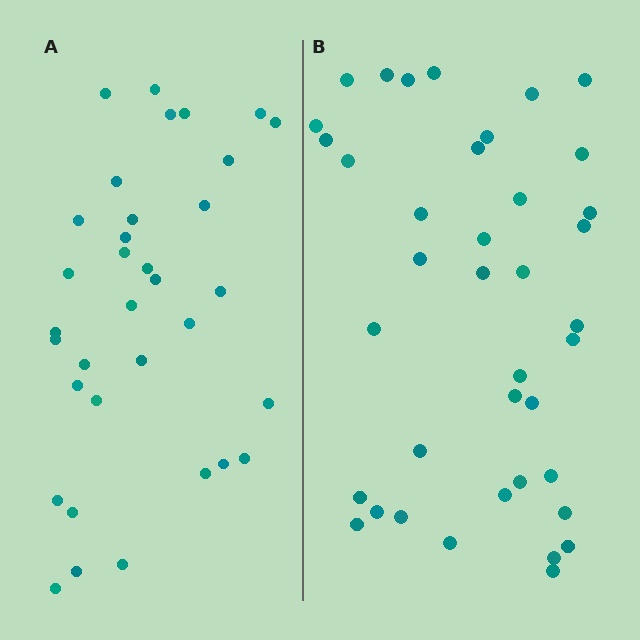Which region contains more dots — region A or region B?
Region B (the right region) has more dots.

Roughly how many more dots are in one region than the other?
Region B has about 5 more dots than region A.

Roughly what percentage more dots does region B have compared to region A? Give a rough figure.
About 15% more.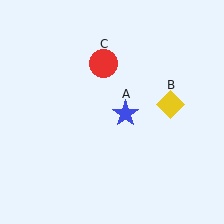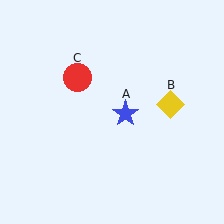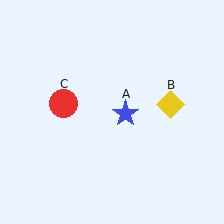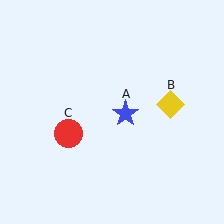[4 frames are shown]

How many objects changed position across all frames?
1 object changed position: red circle (object C).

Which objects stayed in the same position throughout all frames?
Blue star (object A) and yellow diamond (object B) remained stationary.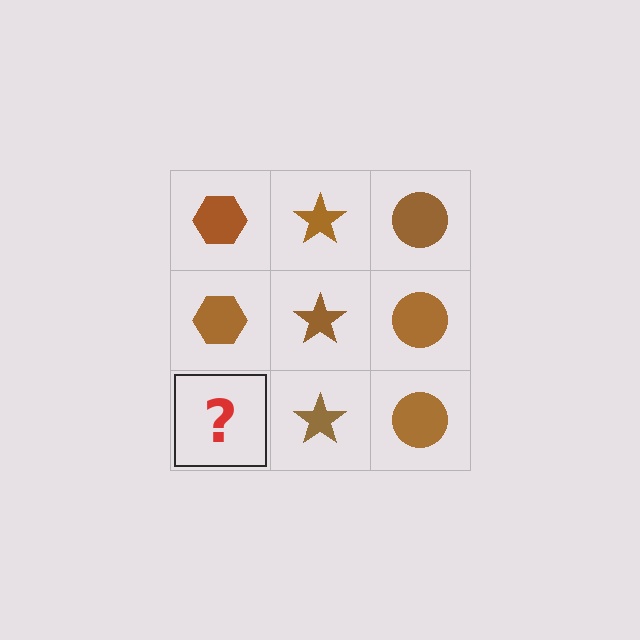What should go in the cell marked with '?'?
The missing cell should contain a brown hexagon.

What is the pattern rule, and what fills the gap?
The rule is that each column has a consistent shape. The gap should be filled with a brown hexagon.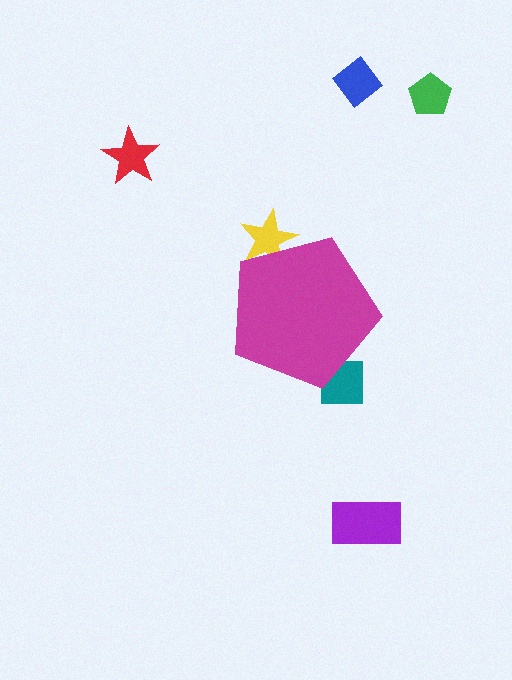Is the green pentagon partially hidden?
No, the green pentagon is fully visible.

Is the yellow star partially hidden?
Yes, the yellow star is partially hidden behind the magenta pentagon.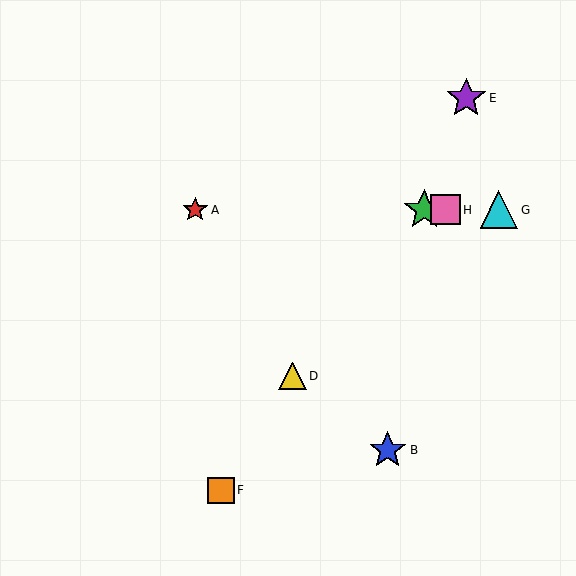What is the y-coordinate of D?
Object D is at y≈376.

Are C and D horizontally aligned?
No, C is at y≈210 and D is at y≈376.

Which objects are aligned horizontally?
Objects A, C, G, H are aligned horizontally.